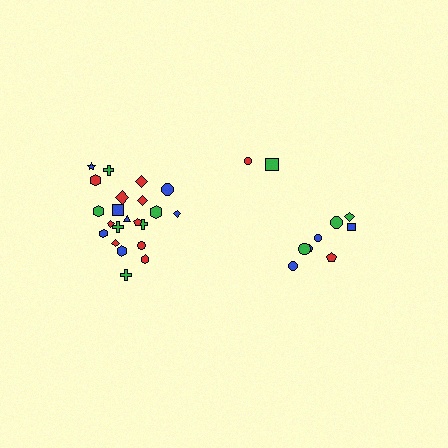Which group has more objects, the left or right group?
The left group.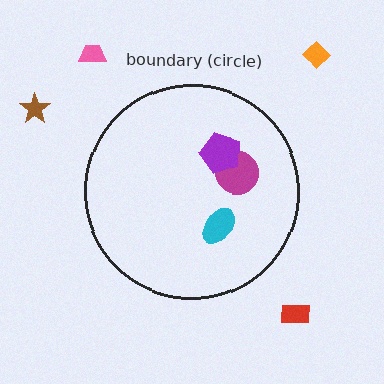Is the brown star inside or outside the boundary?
Outside.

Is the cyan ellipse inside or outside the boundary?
Inside.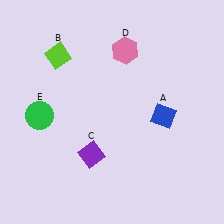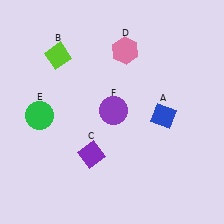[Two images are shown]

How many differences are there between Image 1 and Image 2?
There is 1 difference between the two images.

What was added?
A purple circle (F) was added in Image 2.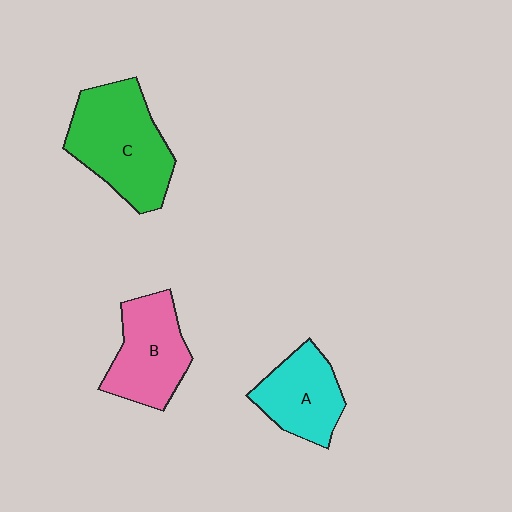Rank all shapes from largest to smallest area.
From largest to smallest: C (green), B (pink), A (cyan).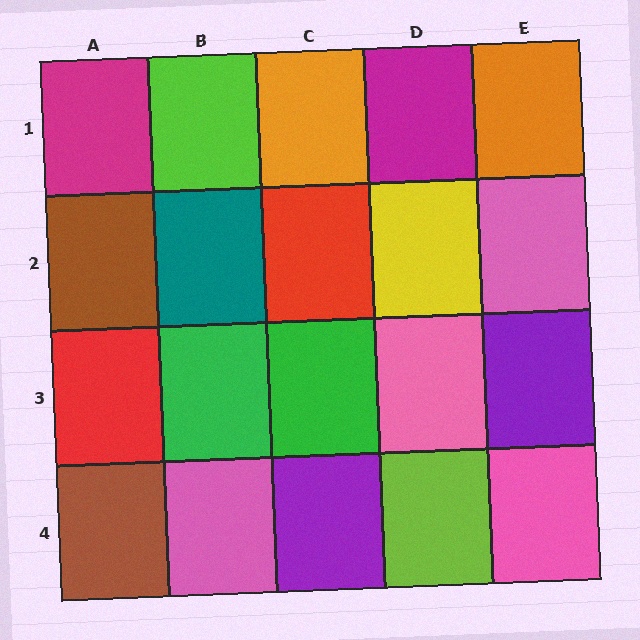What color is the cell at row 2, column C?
Red.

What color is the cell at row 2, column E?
Pink.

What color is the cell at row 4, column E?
Pink.